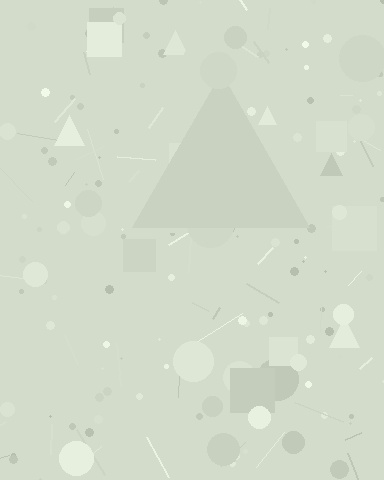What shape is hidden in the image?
A triangle is hidden in the image.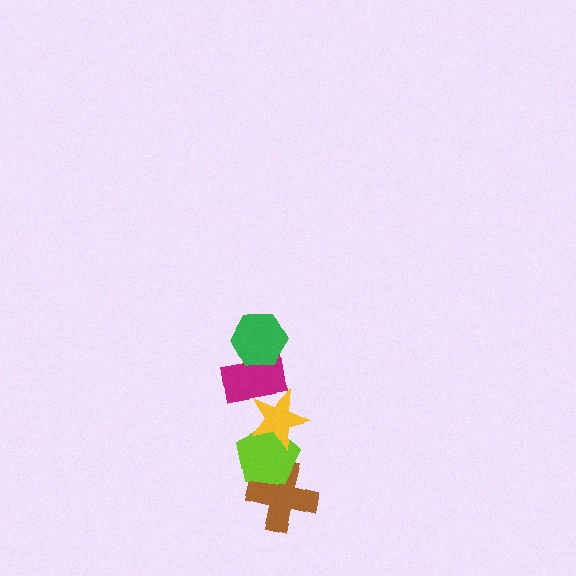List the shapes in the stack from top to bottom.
From top to bottom: the green hexagon, the magenta rectangle, the yellow star, the lime pentagon, the brown cross.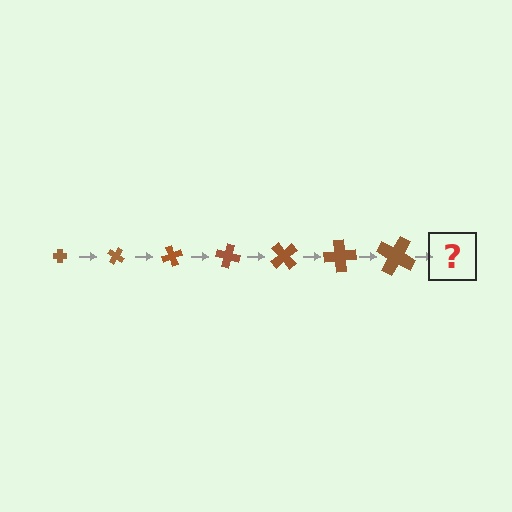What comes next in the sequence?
The next element should be a cross, larger than the previous one and rotated 245 degrees from the start.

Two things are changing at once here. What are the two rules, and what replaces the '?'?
The two rules are that the cross grows larger each step and it rotates 35 degrees each step. The '?' should be a cross, larger than the previous one and rotated 245 degrees from the start.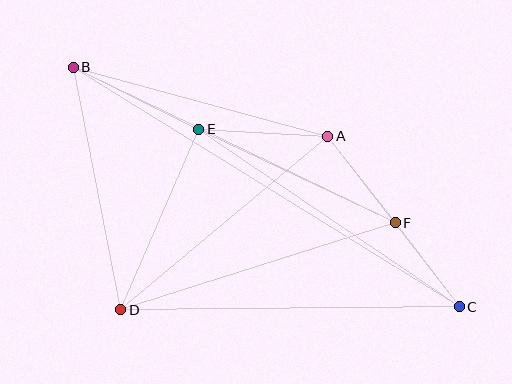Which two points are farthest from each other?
Points B and C are farthest from each other.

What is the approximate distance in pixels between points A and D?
The distance between A and D is approximately 270 pixels.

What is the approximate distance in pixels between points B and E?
The distance between B and E is approximately 140 pixels.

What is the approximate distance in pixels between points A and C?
The distance between A and C is approximately 215 pixels.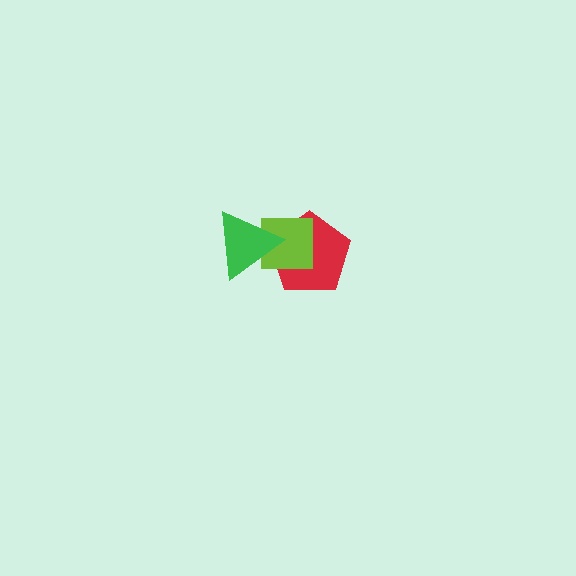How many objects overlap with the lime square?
2 objects overlap with the lime square.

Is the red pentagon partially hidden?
Yes, it is partially covered by another shape.